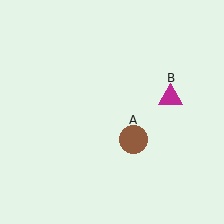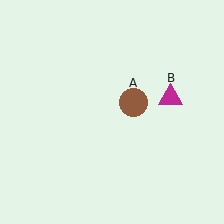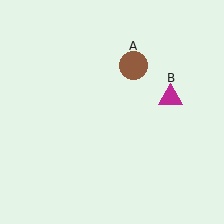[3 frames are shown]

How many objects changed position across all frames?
1 object changed position: brown circle (object A).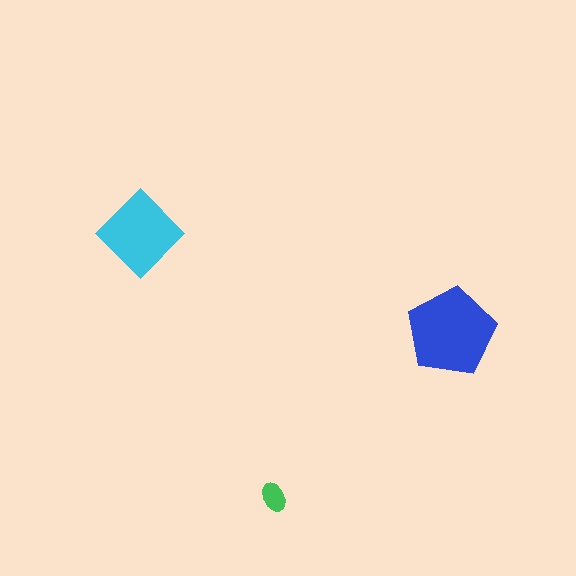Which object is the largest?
The blue pentagon.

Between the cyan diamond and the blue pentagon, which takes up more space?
The blue pentagon.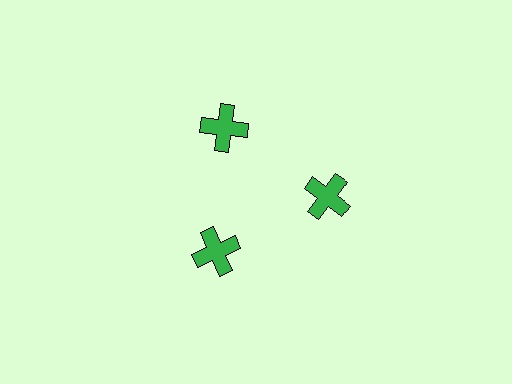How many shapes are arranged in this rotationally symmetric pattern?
There are 3 shapes, arranged in 3 groups of 1.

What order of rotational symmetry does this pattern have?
This pattern has 3-fold rotational symmetry.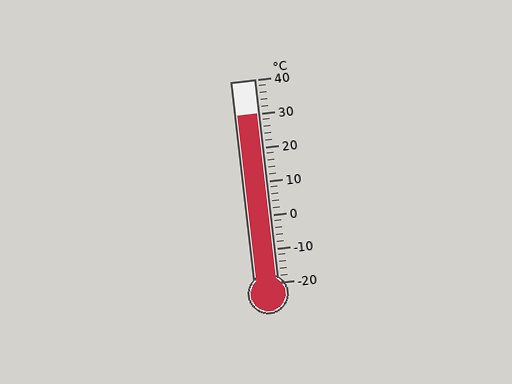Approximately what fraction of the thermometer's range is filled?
The thermometer is filled to approximately 85% of its range.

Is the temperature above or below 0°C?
The temperature is above 0°C.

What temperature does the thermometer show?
The thermometer shows approximately 30°C.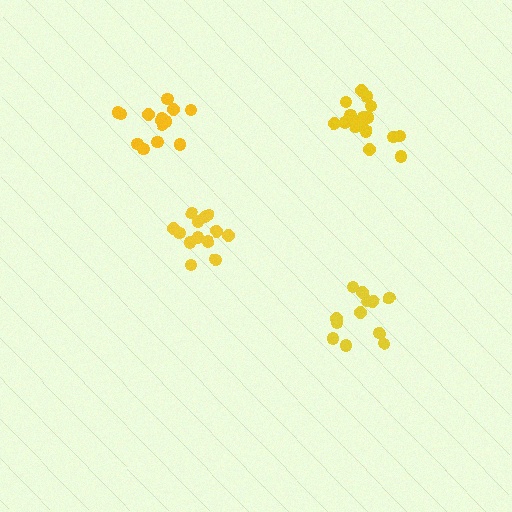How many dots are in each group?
Group 1: 12 dots, Group 2: 14 dots, Group 3: 13 dots, Group 4: 17 dots (56 total).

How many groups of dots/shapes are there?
There are 4 groups.